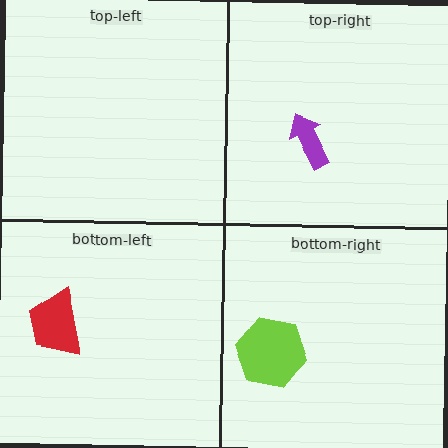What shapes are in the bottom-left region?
The red trapezoid.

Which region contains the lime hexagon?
The bottom-right region.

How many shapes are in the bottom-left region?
1.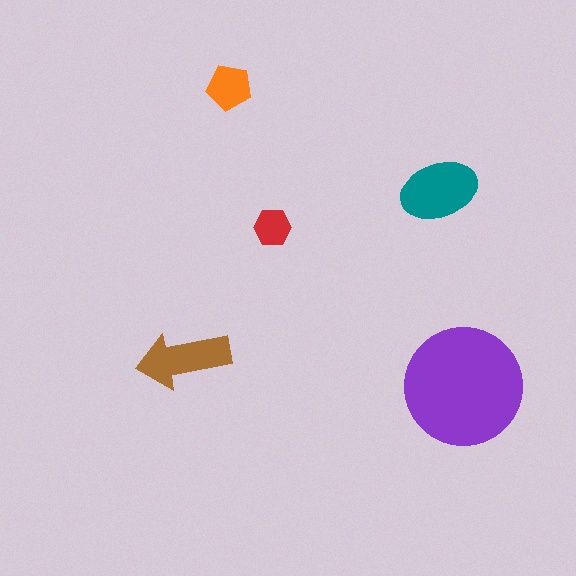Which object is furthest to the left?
The brown arrow is leftmost.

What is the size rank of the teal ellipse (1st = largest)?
2nd.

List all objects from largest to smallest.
The purple circle, the teal ellipse, the brown arrow, the orange pentagon, the red hexagon.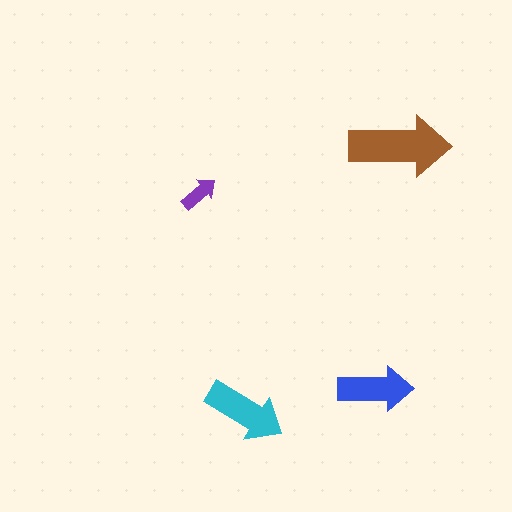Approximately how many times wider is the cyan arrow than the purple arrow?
About 2 times wider.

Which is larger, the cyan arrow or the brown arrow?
The brown one.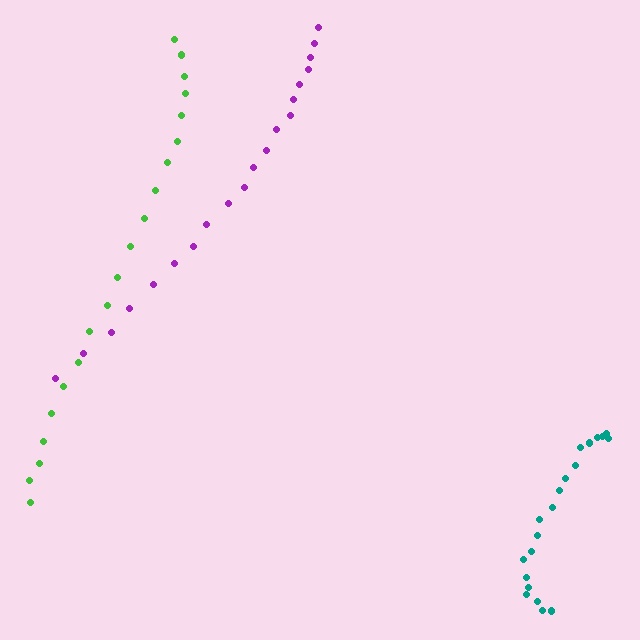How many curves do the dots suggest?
There are 3 distinct paths.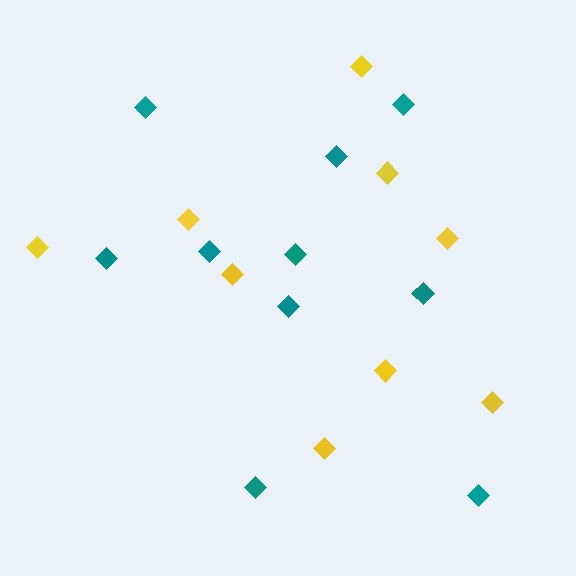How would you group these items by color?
There are 2 groups: one group of teal diamonds (10) and one group of yellow diamonds (9).